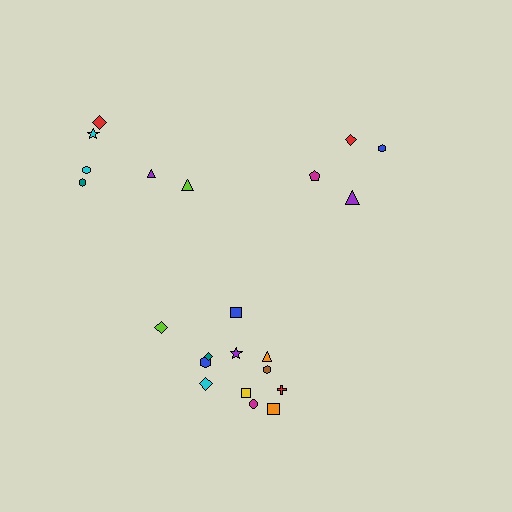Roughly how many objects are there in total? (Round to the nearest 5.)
Roughly 20 objects in total.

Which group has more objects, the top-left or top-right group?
The top-left group.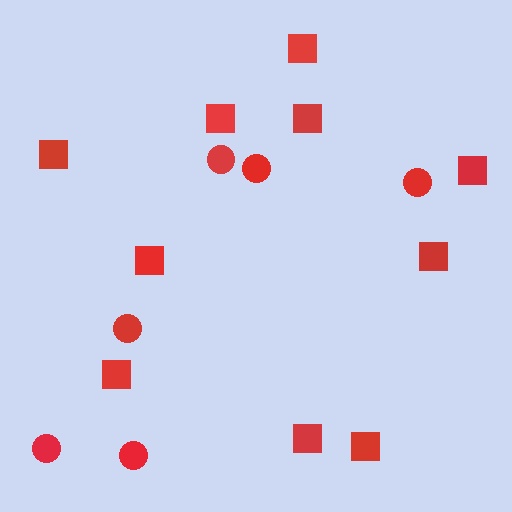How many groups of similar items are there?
There are 2 groups: one group of circles (6) and one group of squares (10).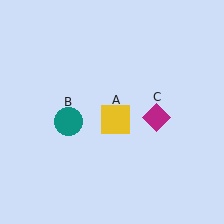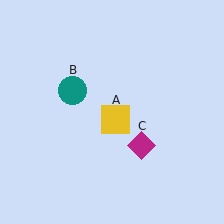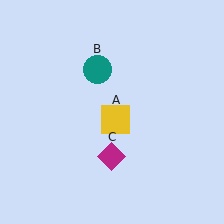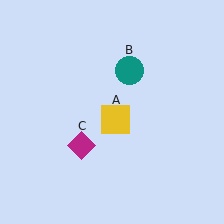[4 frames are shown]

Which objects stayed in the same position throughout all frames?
Yellow square (object A) remained stationary.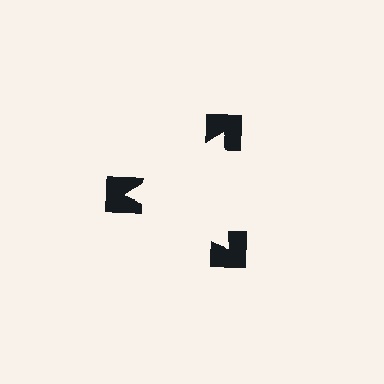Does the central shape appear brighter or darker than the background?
It typically appears slightly brighter than the background, even though no actual brightness change is drawn.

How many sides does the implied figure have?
3 sides.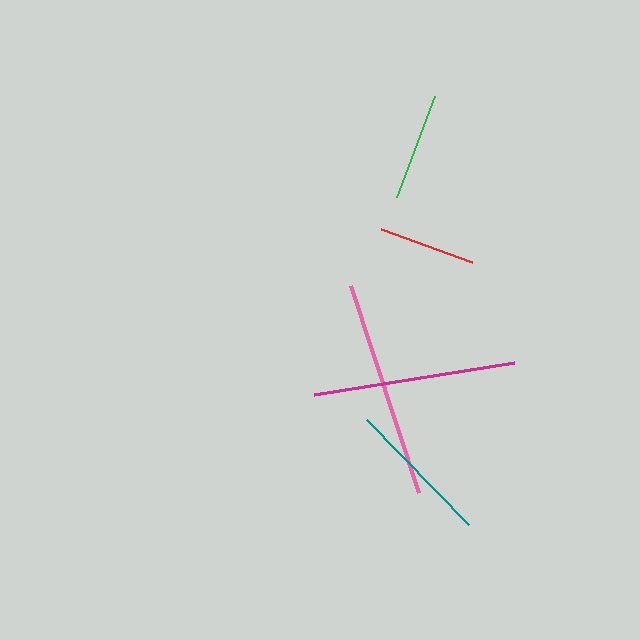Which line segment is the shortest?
The red line is the shortest at approximately 97 pixels.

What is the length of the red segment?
The red segment is approximately 97 pixels long.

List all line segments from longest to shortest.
From longest to shortest: pink, magenta, teal, green, red.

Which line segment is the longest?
The pink line is the longest at approximately 218 pixels.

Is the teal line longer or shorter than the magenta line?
The magenta line is longer than the teal line.